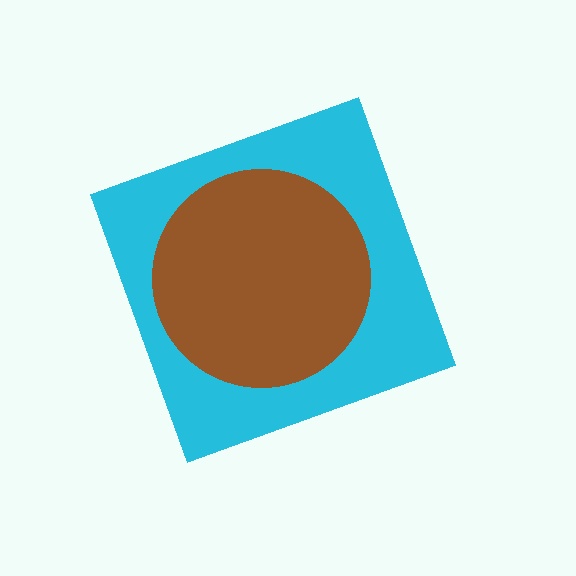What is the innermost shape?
The brown circle.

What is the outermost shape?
The cyan diamond.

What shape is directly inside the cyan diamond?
The brown circle.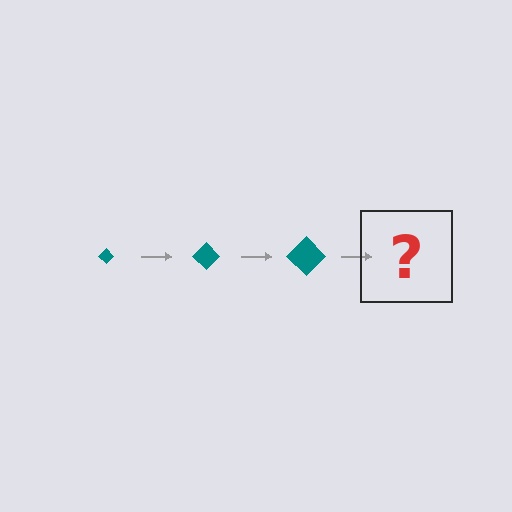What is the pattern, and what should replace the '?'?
The pattern is that the diamond gets progressively larger each step. The '?' should be a teal diamond, larger than the previous one.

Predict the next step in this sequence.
The next step is a teal diamond, larger than the previous one.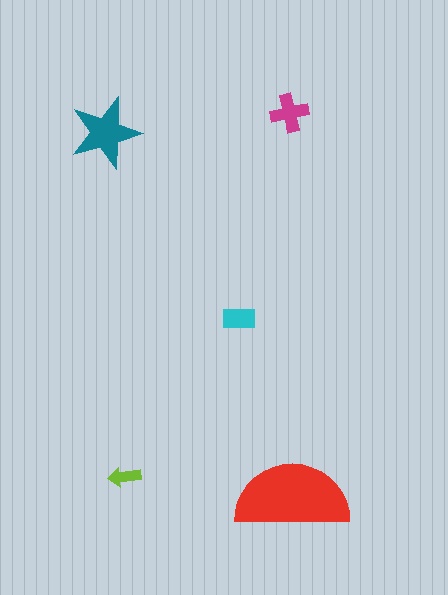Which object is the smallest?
The lime arrow.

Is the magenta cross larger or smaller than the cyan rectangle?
Larger.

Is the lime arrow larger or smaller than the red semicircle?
Smaller.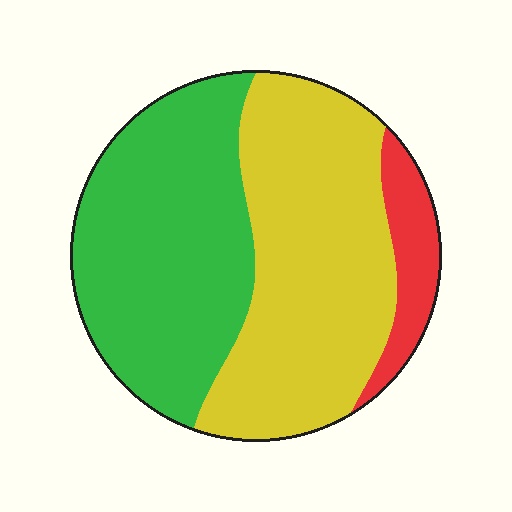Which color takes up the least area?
Red, at roughly 10%.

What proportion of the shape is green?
Green takes up between a quarter and a half of the shape.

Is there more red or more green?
Green.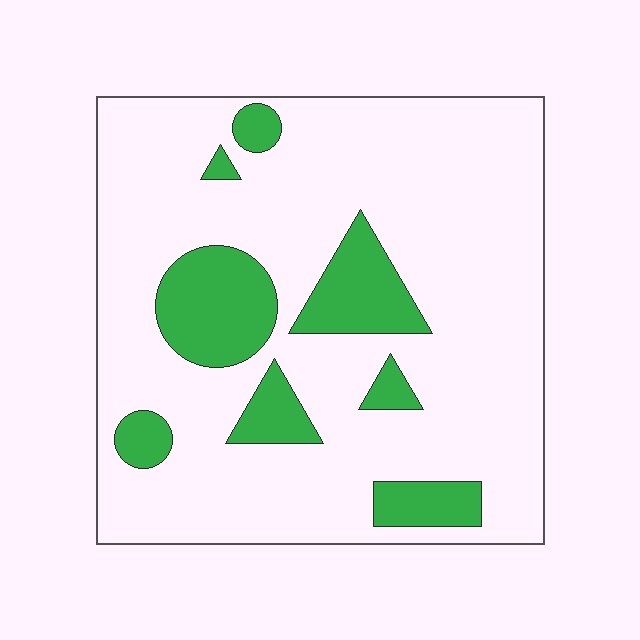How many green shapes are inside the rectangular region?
8.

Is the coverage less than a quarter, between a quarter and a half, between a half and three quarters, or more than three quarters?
Less than a quarter.